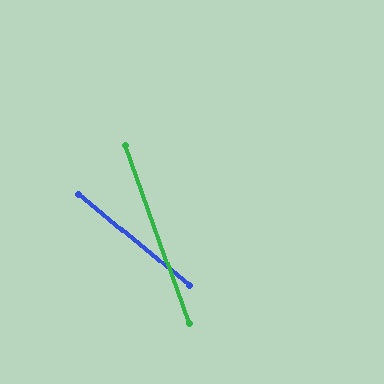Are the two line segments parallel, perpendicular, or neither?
Neither parallel nor perpendicular — they differ by about 31°.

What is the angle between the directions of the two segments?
Approximately 31 degrees.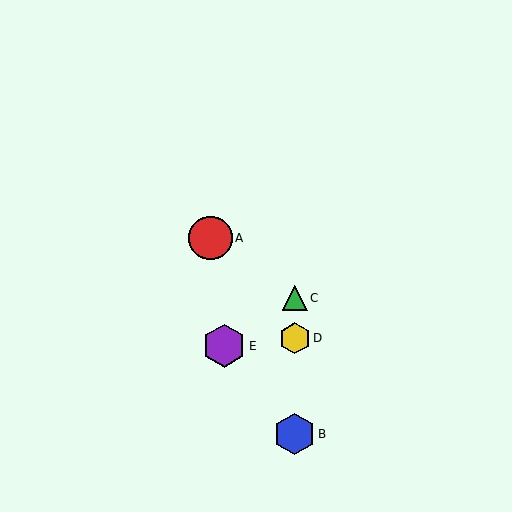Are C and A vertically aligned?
No, C is at x≈295 and A is at x≈210.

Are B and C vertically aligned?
Yes, both are at x≈295.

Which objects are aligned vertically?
Objects B, C, D are aligned vertically.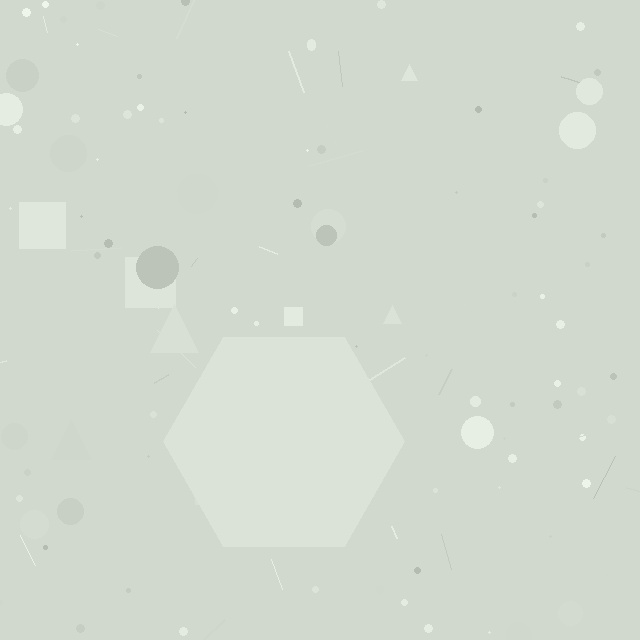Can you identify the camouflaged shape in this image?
The camouflaged shape is a hexagon.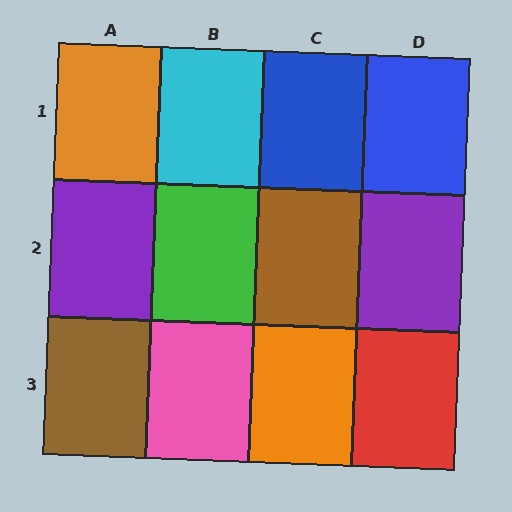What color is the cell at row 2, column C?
Brown.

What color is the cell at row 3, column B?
Pink.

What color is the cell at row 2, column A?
Purple.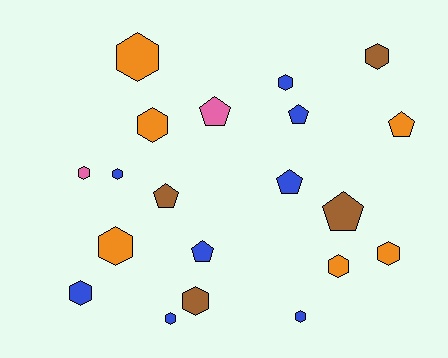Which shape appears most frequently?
Hexagon, with 13 objects.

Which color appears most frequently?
Blue, with 8 objects.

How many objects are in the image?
There are 20 objects.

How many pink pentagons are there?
There is 1 pink pentagon.